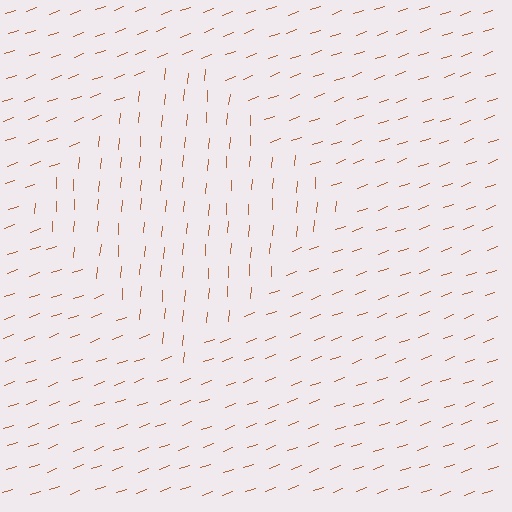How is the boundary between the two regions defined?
The boundary is defined purely by a change in line orientation (approximately 66 degrees difference). All lines are the same color and thickness.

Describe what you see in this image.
The image is filled with small brown line segments. A diamond region in the image has lines oriented differently from the surrounding lines, creating a visible texture boundary.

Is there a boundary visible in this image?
Yes, there is a texture boundary formed by a change in line orientation.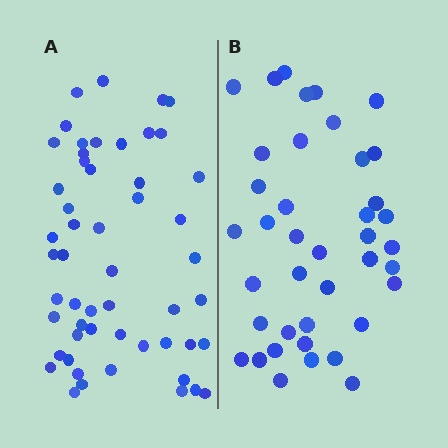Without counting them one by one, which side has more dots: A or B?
Region A (the left region) has more dots.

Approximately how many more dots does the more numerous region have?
Region A has approximately 15 more dots than region B.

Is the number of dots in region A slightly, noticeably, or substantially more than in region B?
Region A has noticeably more, but not dramatically so. The ratio is roughly 1.3 to 1.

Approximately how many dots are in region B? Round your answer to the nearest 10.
About 40 dots.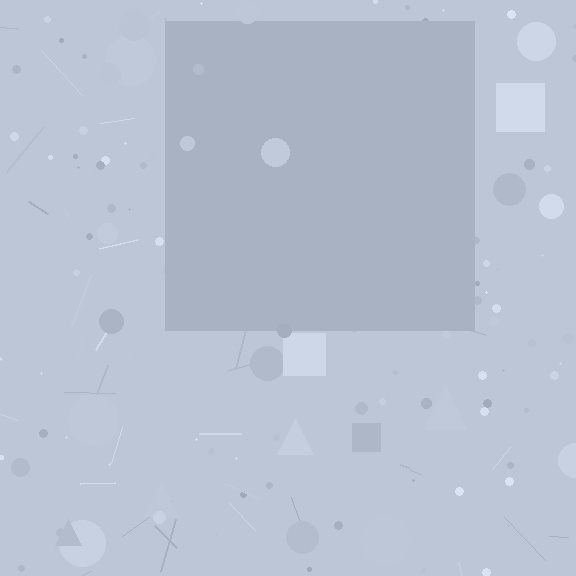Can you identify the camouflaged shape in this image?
The camouflaged shape is a square.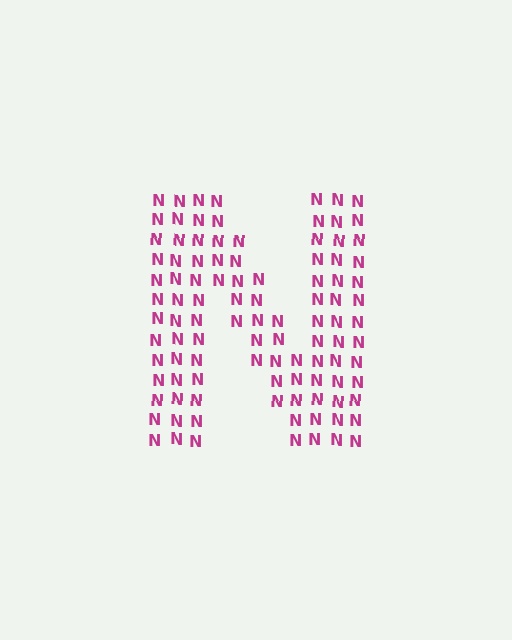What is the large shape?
The large shape is the letter N.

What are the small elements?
The small elements are letter N's.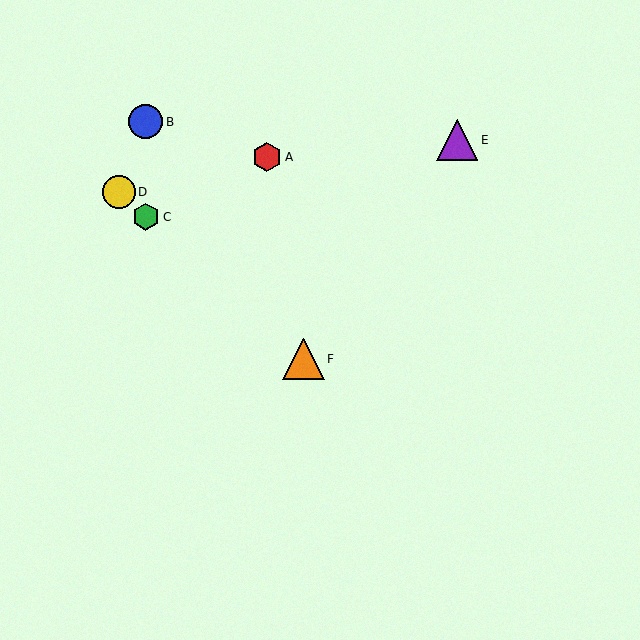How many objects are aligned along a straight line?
3 objects (C, D, F) are aligned along a straight line.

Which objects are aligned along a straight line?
Objects C, D, F are aligned along a straight line.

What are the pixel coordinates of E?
Object E is at (457, 140).